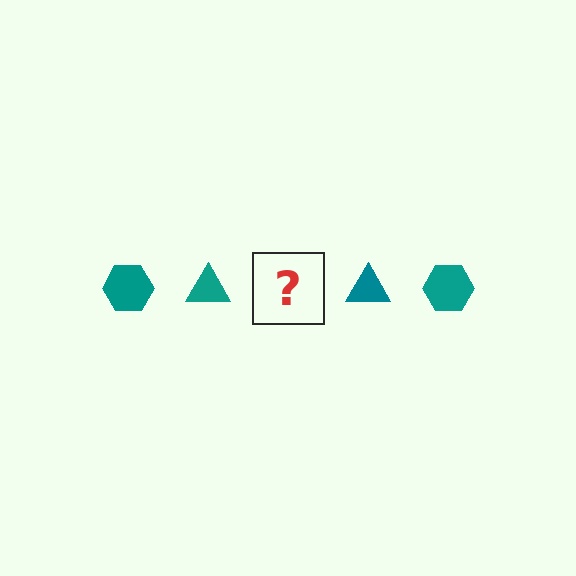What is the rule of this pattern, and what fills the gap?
The rule is that the pattern cycles through hexagon, triangle shapes in teal. The gap should be filled with a teal hexagon.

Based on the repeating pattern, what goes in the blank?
The blank should be a teal hexagon.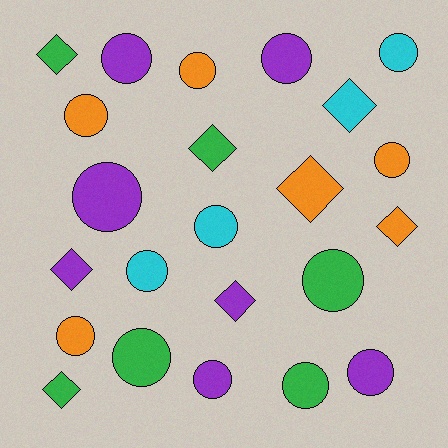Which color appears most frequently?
Purple, with 7 objects.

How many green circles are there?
There are 3 green circles.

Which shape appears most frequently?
Circle, with 15 objects.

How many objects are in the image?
There are 23 objects.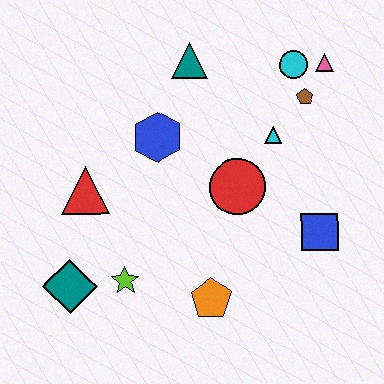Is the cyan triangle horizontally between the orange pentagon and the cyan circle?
Yes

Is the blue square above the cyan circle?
No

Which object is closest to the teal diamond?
The lime star is closest to the teal diamond.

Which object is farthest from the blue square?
The teal diamond is farthest from the blue square.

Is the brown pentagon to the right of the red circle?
Yes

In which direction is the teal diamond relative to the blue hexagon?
The teal diamond is below the blue hexagon.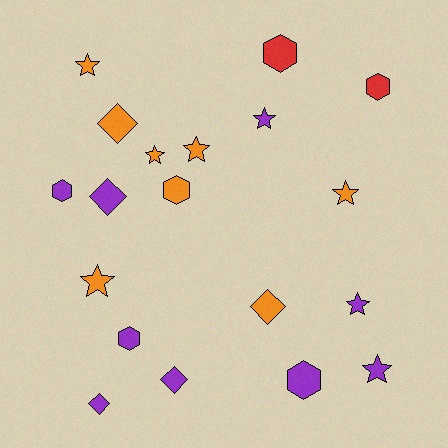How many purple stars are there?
There are 3 purple stars.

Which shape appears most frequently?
Star, with 8 objects.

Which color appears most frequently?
Purple, with 9 objects.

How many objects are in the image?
There are 19 objects.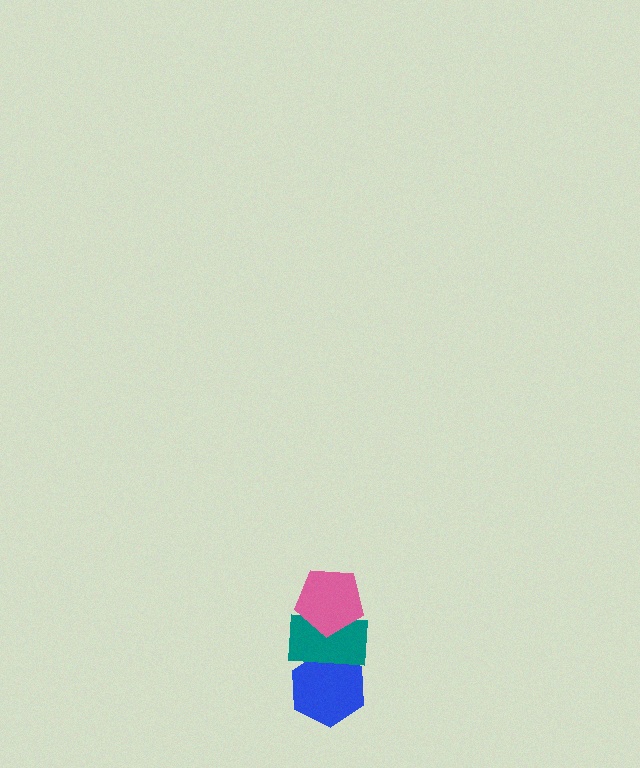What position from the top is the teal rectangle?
The teal rectangle is 2nd from the top.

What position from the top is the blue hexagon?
The blue hexagon is 3rd from the top.